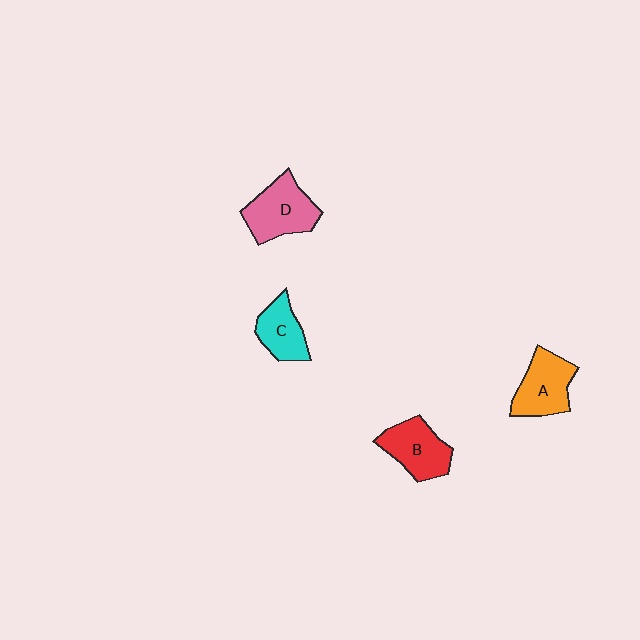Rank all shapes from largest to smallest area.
From largest to smallest: D (pink), A (orange), B (red), C (cyan).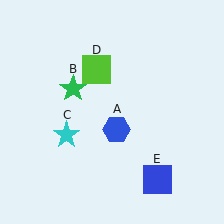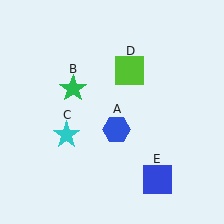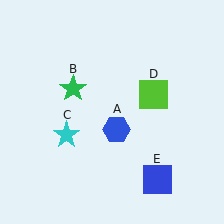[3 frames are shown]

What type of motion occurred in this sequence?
The lime square (object D) rotated clockwise around the center of the scene.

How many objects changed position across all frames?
1 object changed position: lime square (object D).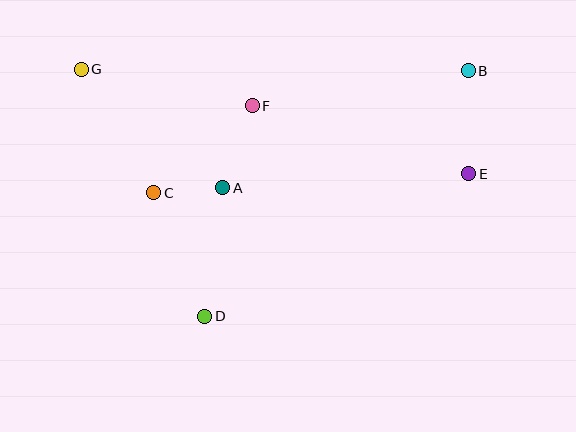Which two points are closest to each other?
Points A and C are closest to each other.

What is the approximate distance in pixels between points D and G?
The distance between D and G is approximately 276 pixels.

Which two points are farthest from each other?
Points E and G are farthest from each other.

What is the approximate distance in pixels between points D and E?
The distance between D and E is approximately 300 pixels.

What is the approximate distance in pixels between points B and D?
The distance between B and D is approximately 360 pixels.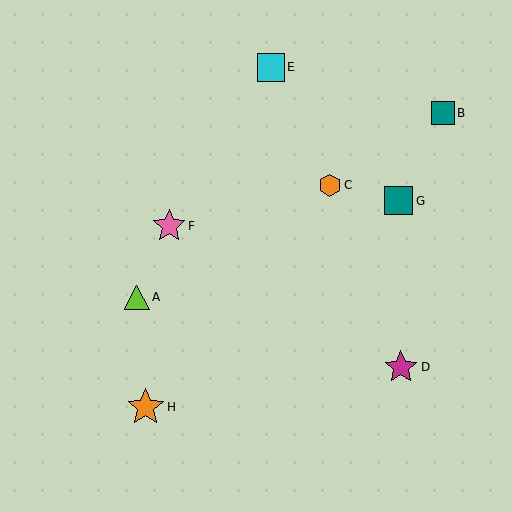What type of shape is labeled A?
Shape A is a lime triangle.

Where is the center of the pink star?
The center of the pink star is at (169, 226).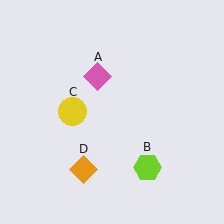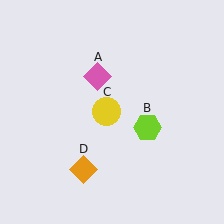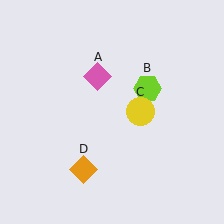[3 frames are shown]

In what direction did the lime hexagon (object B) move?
The lime hexagon (object B) moved up.